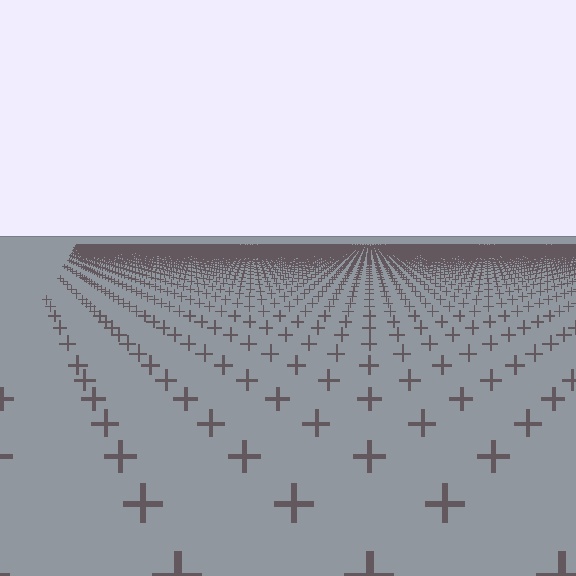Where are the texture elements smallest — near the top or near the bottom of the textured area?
Near the top.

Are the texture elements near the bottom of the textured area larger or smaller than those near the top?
Larger. Near the bottom, elements are closer to the viewer and appear at a bigger on-screen size.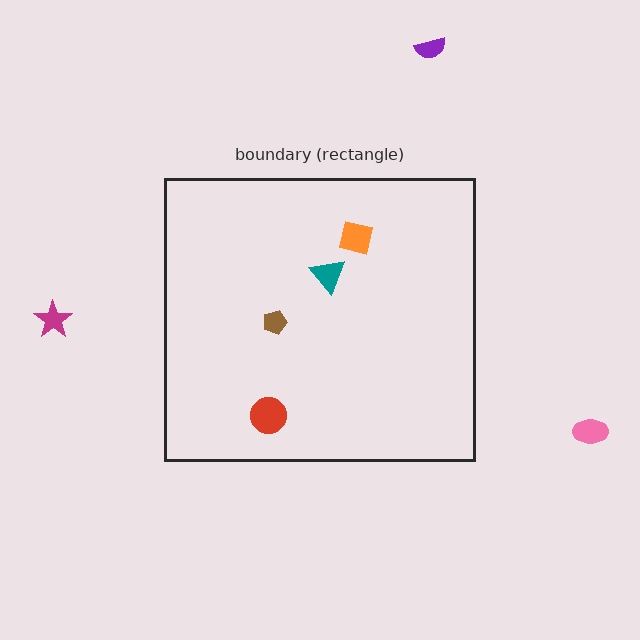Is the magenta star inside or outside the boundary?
Outside.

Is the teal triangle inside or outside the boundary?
Inside.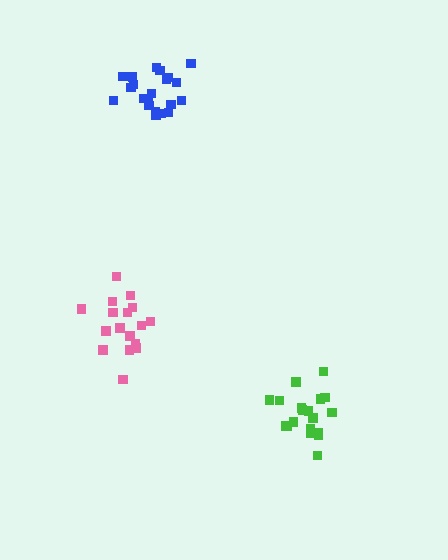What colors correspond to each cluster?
The clusters are colored: pink, blue, green.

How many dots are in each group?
Group 1: 17 dots, Group 2: 21 dots, Group 3: 20 dots (58 total).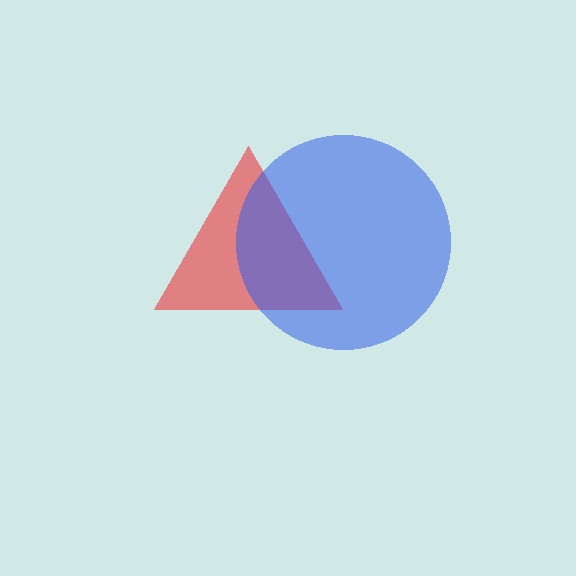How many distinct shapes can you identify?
There are 2 distinct shapes: a red triangle, a blue circle.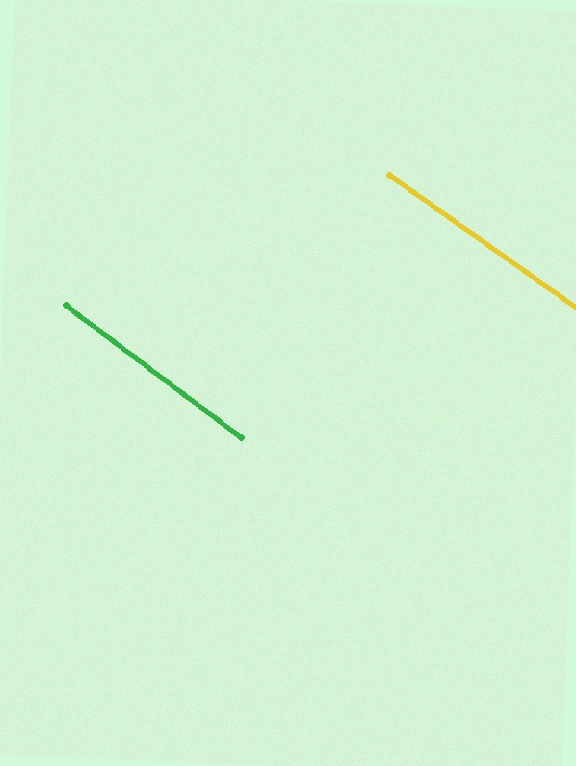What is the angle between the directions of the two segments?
Approximately 2 degrees.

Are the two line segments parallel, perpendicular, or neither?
Parallel — their directions differ by only 1.6°.